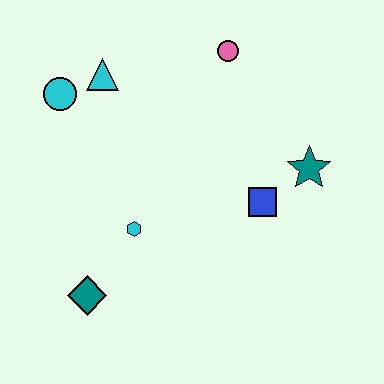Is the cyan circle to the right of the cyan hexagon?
No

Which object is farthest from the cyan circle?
The teal star is farthest from the cyan circle.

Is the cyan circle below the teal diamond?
No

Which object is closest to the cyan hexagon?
The teal diamond is closest to the cyan hexagon.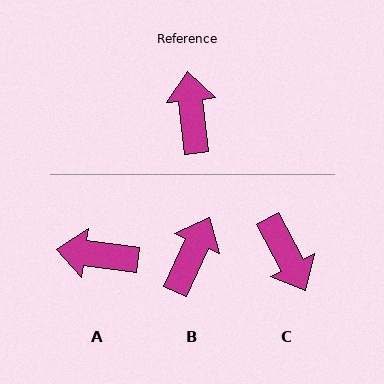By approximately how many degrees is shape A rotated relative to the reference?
Approximately 76 degrees counter-clockwise.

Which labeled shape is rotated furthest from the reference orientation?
C, about 158 degrees away.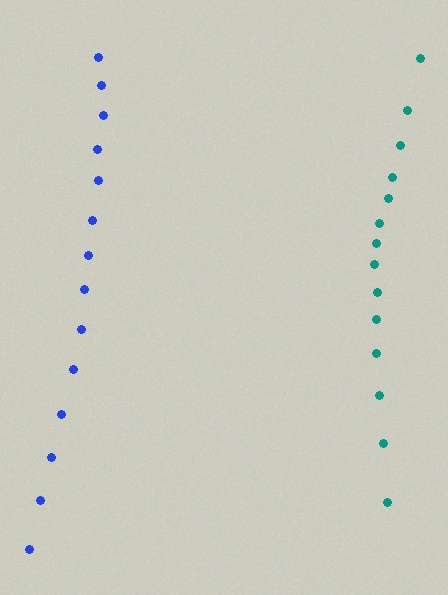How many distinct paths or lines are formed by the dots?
There are 2 distinct paths.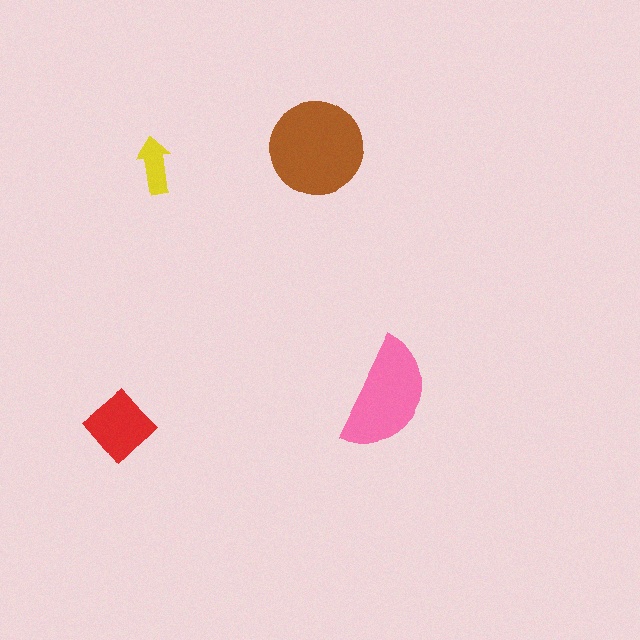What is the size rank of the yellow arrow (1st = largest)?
4th.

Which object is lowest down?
The red diamond is bottommost.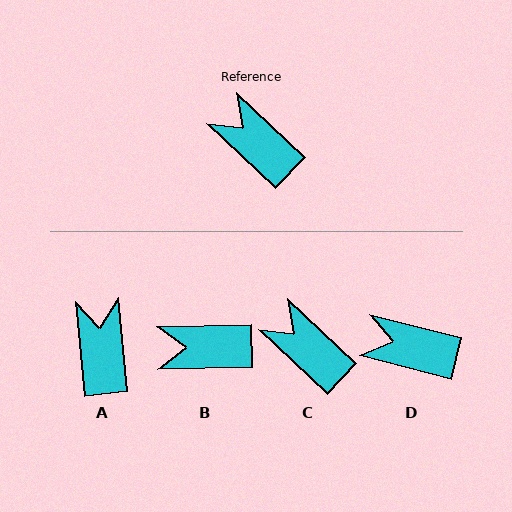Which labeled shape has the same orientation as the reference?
C.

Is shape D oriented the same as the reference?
No, it is off by about 29 degrees.